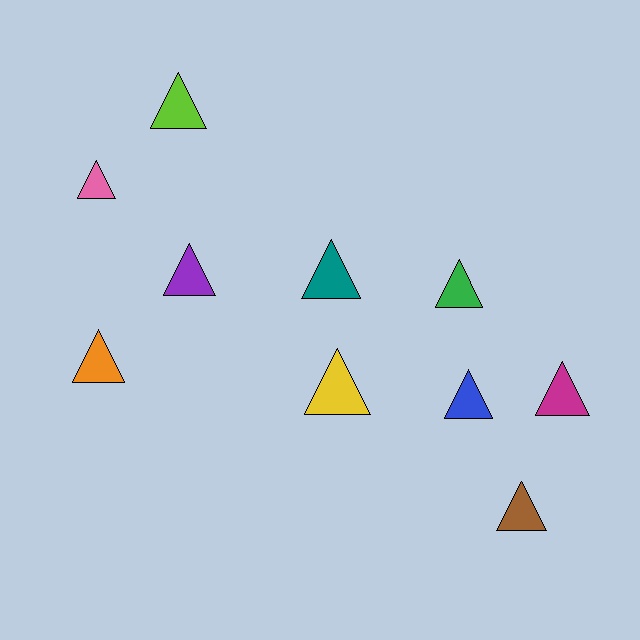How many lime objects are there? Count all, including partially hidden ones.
There is 1 lime object.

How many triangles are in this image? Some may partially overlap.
There are 10 triangles.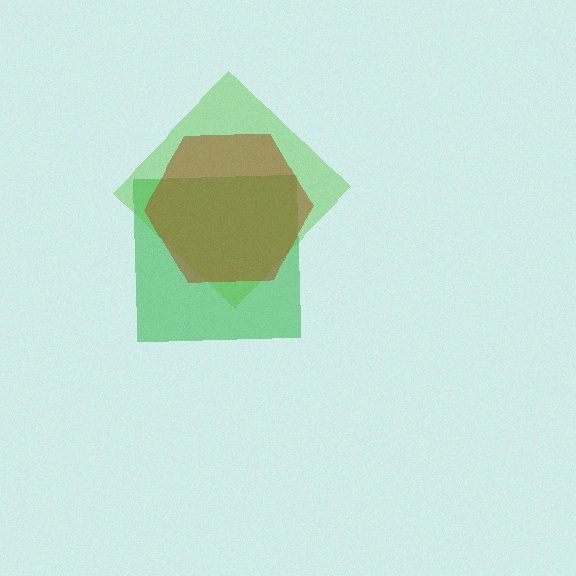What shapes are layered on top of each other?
The layered shapes are: a green square, a lime diamond, a brown hexagon.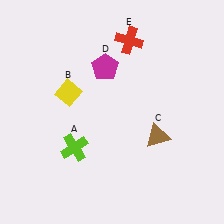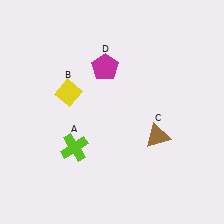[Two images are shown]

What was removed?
The red cross (E) was removed in Image 2.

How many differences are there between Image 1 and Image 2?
There is 1 difference between the two images.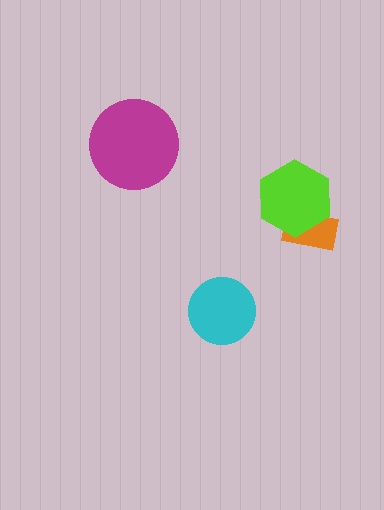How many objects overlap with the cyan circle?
0 objects overlap with the cyan circle.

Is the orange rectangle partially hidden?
Yes, it is partially covered by another shape.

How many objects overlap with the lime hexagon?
1 object overlaps with the lime hexagon.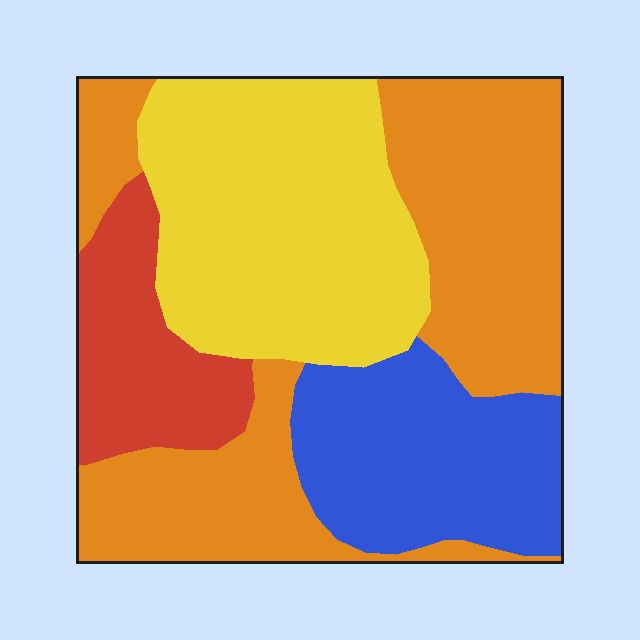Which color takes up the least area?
Red, at roughly 10%.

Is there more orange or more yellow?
Orange.